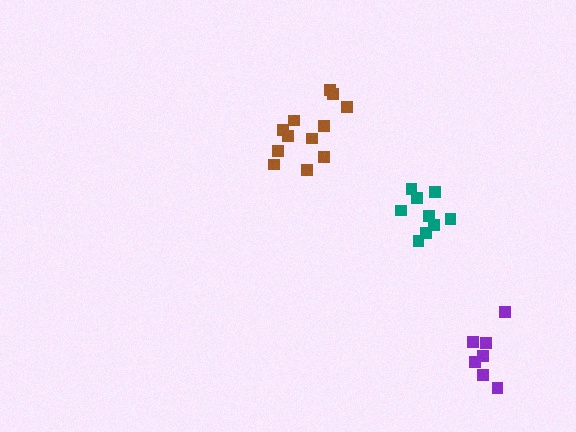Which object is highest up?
The brown cluster is topmost.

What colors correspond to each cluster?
The clusters are colored: brown, purple, teal.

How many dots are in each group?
Group 1: 12 dots, Group 2: 7 dots, Group 3: 9 dots (28 total).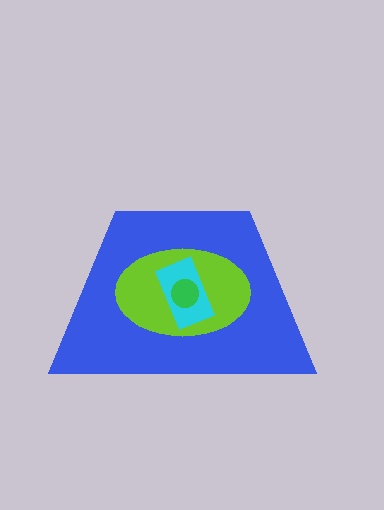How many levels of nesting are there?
4.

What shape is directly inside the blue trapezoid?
The lime ellipse.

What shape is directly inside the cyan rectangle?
The green circle.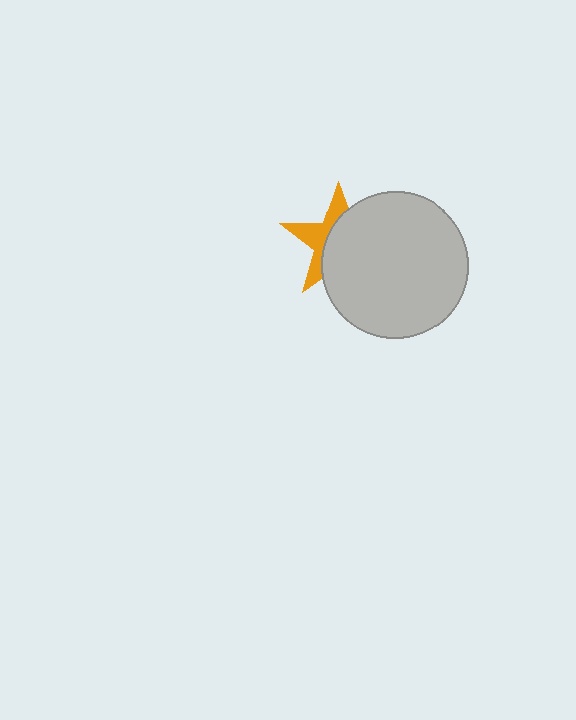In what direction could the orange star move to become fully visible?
The orange star could move left. That would shift it out from behind the light gray circle entirely.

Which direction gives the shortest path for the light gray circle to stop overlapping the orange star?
Moving right gives the shortest separation.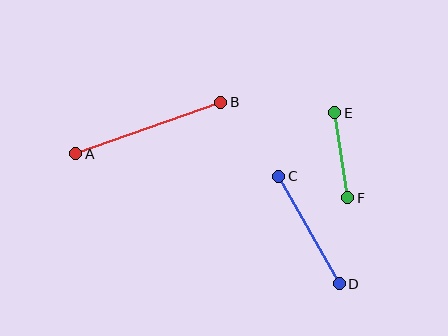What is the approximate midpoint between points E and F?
The midpoint is at approximately (341, 155) pixels.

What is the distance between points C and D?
The distance is approximately 123 pixels.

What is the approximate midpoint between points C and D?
The midpoint is at approximately (309, 230) pixels.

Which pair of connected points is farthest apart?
Points A and B are farthest apart.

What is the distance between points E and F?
The distance is approximately 86 pixels.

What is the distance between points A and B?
The distance is approximately 154 pixels.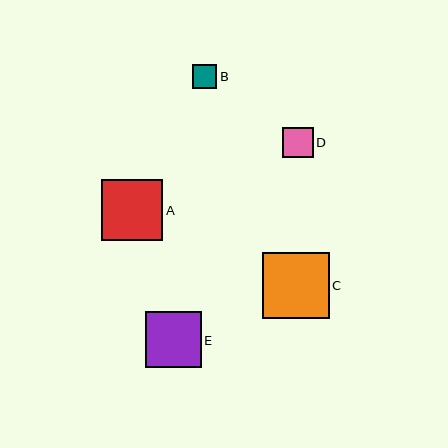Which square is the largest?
Square C is the largest with a size of approximately 67 pixels.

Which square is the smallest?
Square B is the smallest with a size of approximately 24 pixels.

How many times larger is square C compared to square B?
Square C is approximately 2.7 times the size of square B.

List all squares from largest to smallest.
From largest to smallest: C, A, E, D, B.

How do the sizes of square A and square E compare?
Square A and square E are approximately the same size.